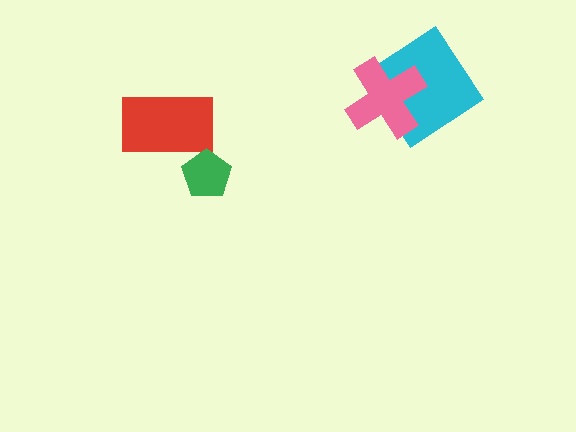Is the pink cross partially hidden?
No, no other shape covers it.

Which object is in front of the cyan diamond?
The pink cross is in front of the cyan diamond.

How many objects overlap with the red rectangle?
1 object overlaps with the red rectangle.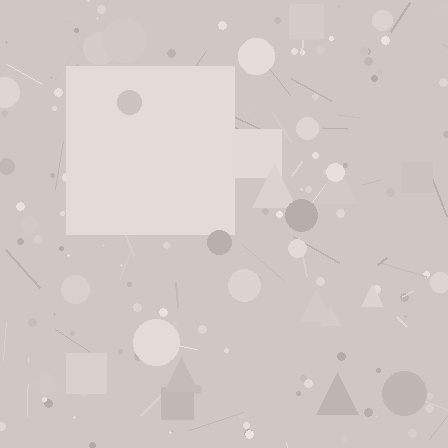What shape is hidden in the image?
A square is hidden in the image.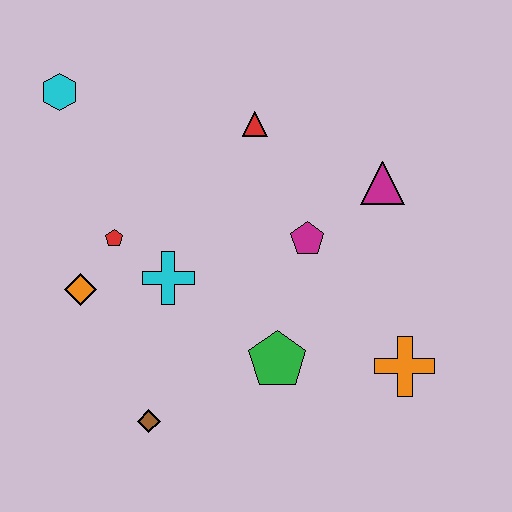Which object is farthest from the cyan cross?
The orange cross is farthest from the cyan cross.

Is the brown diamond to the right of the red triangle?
No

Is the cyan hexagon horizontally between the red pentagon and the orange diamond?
No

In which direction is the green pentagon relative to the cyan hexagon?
The green pentagon is below the cyan hexagon.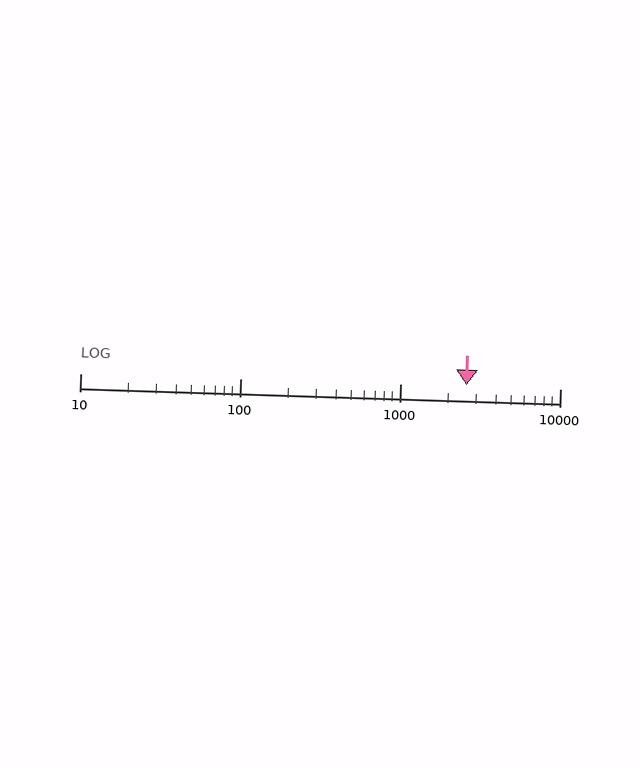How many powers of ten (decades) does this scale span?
The scale spans 3 decades, from 10 to 10000.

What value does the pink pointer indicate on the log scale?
The pointer indicates approximately 2600.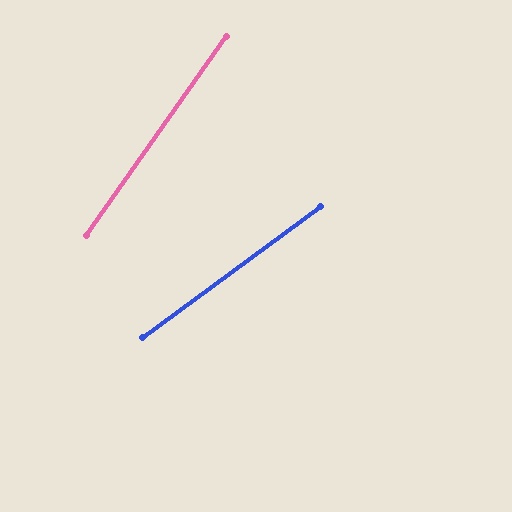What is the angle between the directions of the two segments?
Approximately 18 degrees.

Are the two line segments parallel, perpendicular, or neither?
Neither parallel nor perpendicular — they differ by about 18°.